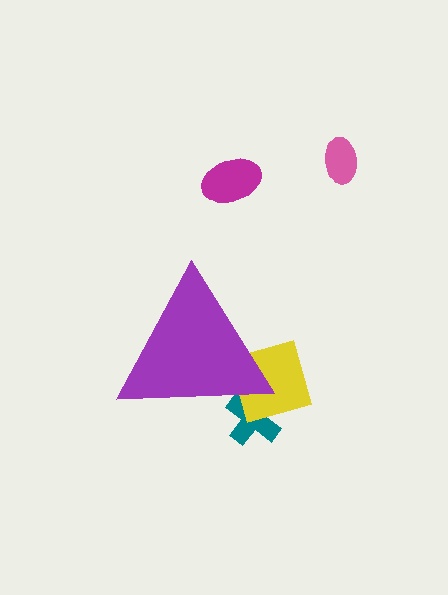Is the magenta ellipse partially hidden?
No, the magenta ellipse is fully visible.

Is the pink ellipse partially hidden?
No, the pink ellipse is fully visible.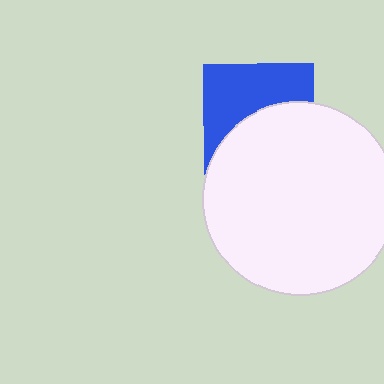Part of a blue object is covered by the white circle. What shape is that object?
It is a square.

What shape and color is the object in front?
The object in front is a white circle.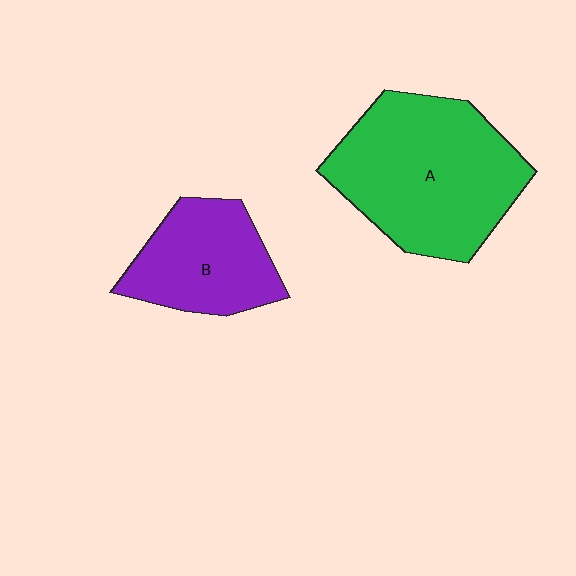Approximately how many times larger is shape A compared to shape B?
Approximately 1.7 times.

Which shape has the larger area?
Shape A (green).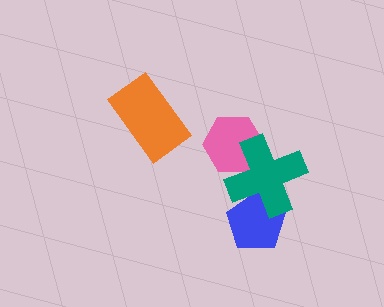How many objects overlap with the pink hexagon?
1 object overlaps with the pink hexagon.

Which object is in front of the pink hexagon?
The teal cross is in front of the pink hexagon.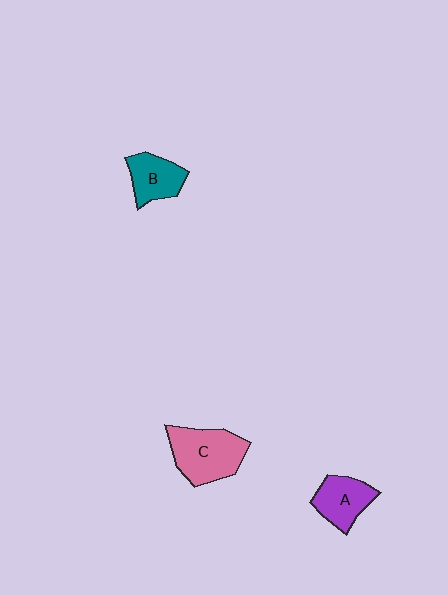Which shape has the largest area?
Shape C (pink).